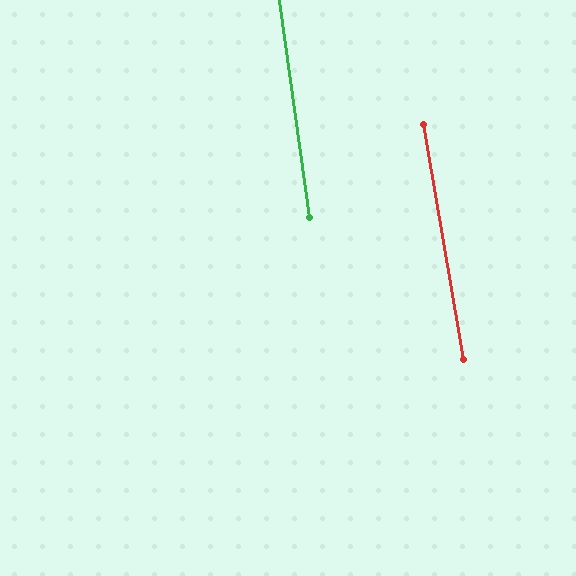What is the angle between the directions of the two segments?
Approximately 2 degrees.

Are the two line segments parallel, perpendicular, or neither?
Parallel — their directions differ by only 1.8°.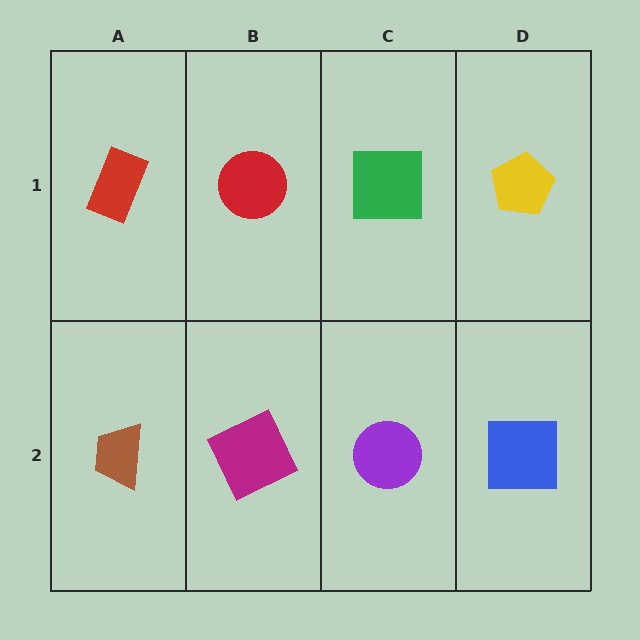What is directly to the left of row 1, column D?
A green square.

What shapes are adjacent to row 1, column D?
A blue square (row 2, column D), a green square (row 1, column C).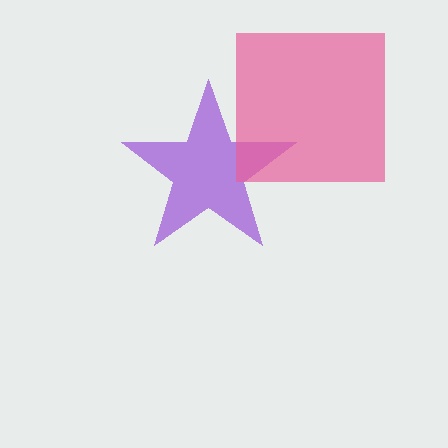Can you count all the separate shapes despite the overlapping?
Yes, there are 2 separate shapes.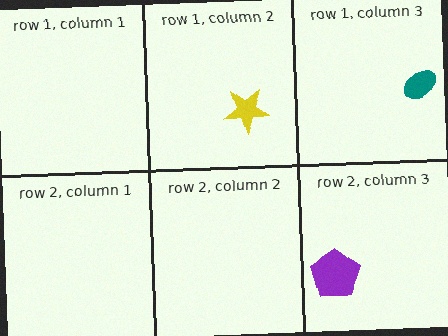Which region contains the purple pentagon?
The row 2, column 3 region.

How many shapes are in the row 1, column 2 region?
1.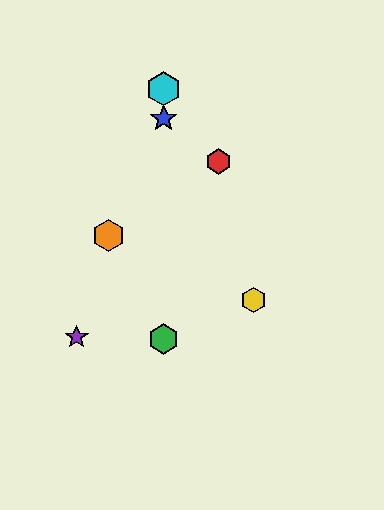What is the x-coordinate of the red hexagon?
The red hexagon is at x≈218.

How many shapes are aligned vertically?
3 shapes (the blue star, the green hexagon, the cyan hexagon) are aligned vertically.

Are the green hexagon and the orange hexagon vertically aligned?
No, the green hexagon is at x≈164 and the orange hexagon is at x≈109.